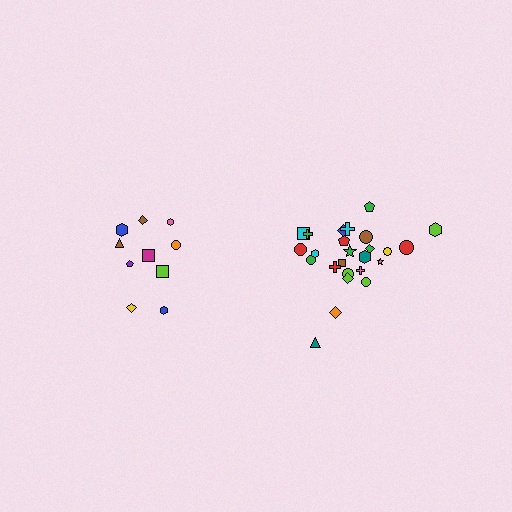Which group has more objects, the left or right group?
The right group.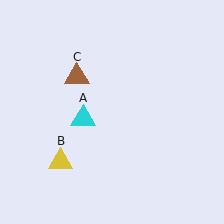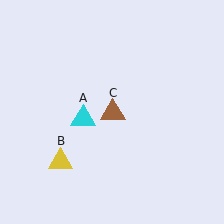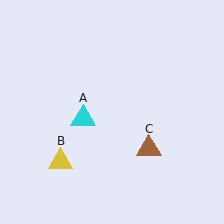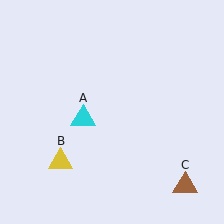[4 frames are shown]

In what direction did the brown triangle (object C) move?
The brown triangle (object C) moved down and to the right.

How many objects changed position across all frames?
1 object changed position: brown triangle (object C).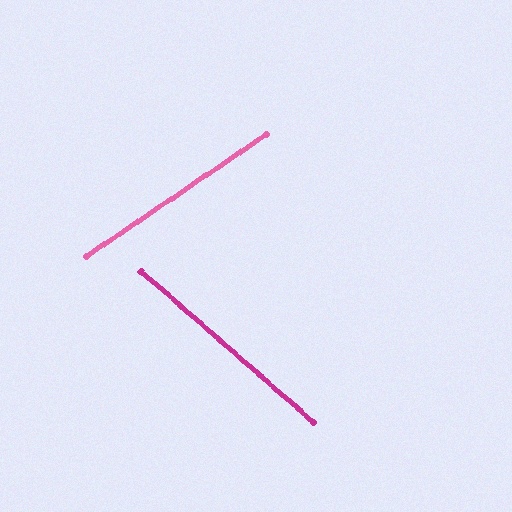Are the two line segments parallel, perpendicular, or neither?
Neither parallel nor perpendicular — they differ by about 75°.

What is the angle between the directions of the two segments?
Approximately 75 degrees.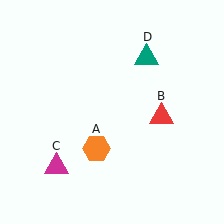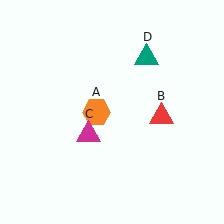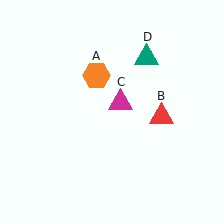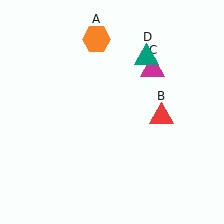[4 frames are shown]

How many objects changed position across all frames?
2 objects changed position: orange hexagon (object A), magenta triangle (object C).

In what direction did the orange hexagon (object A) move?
The orange hexagon (object A) moved up.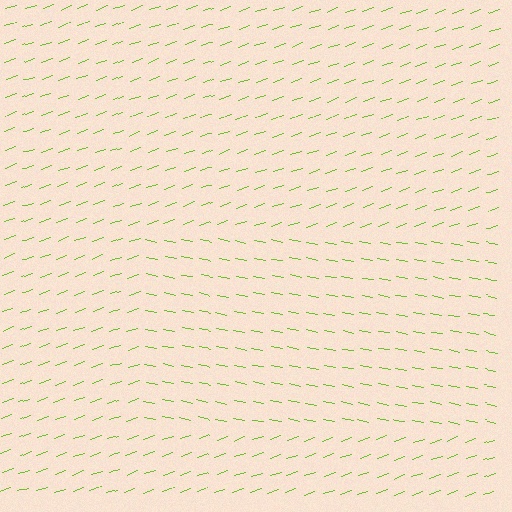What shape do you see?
I see a rectangle.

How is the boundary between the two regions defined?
The boundary is defined purely by a change in line orientation (approximately 31 degrees difference). All lines are the same color and thickness.